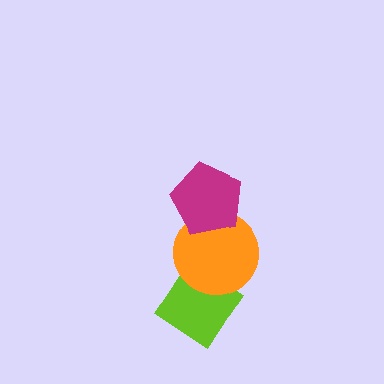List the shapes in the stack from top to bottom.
From top to bottom: the magenta pentagon, the orange circle, the lime diamond.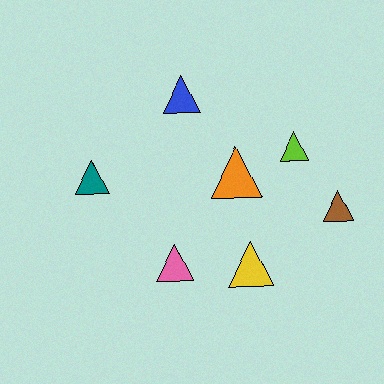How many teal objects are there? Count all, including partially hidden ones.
There is 1 teal object.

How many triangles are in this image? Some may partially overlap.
There are 7 triangles.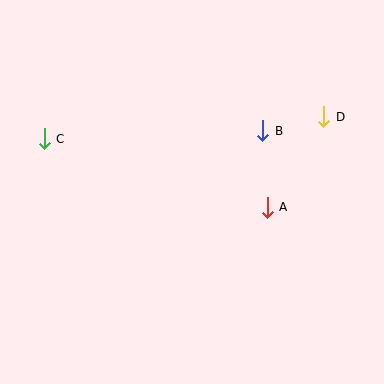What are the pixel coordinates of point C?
Point C is at (44, 139).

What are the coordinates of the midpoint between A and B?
The midpoint between A and B is at (265, 169).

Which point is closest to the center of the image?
Point A at (267, 207) is closest to the center.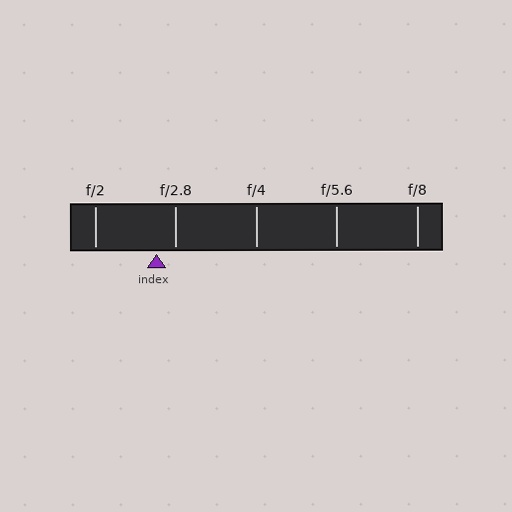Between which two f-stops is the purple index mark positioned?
The index mark is between f/2 and f/2.8.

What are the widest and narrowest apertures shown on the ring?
The widest aperture shown is f/2 and the narrowest is f/8.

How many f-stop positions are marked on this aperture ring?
There are 5 f-stop positions marked.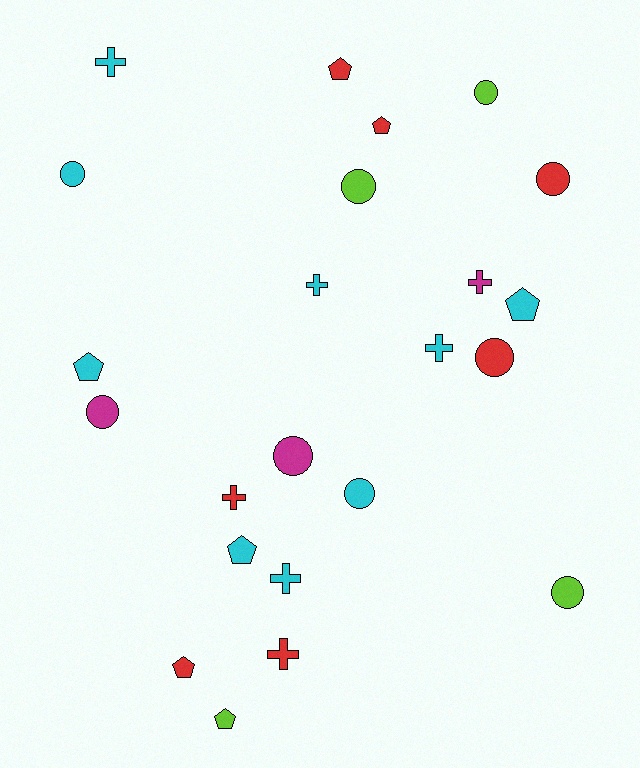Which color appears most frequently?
Cyan, with 9 objects.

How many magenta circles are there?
There are 2 magenta circles.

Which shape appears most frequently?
Circle, with 9 objects.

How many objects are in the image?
There are 23 objects.